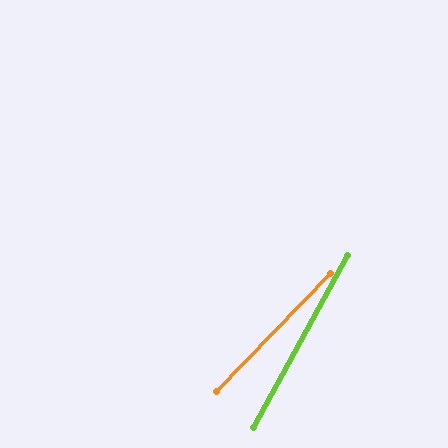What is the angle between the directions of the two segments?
Approximately 15 degrees.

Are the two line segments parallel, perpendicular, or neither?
Neither parallel nor perpendicular — they differ by about 15°.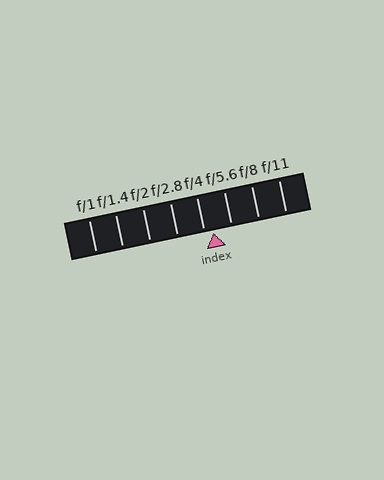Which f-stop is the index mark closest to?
The index mark is closest to f/4.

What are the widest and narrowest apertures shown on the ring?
The widest aperture shown is f/1 and the narrowest is f/11.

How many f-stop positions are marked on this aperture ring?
There are 8 f-stop positions marked.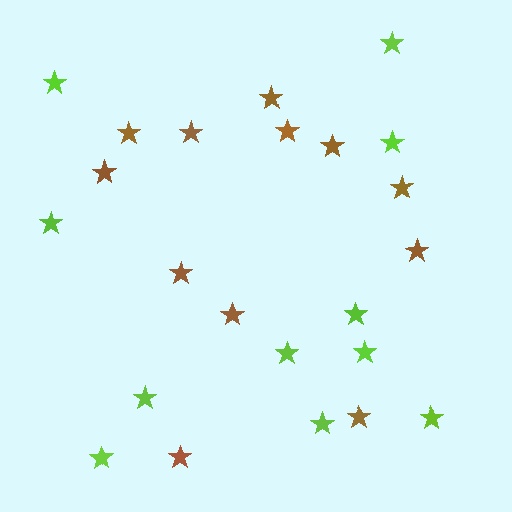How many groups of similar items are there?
There are 2 groups: one group of lime stars (11) and one group of brown stars (12).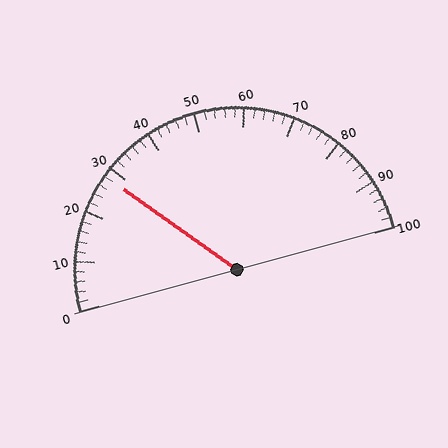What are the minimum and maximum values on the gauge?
The gauge ranges from 0 to 100.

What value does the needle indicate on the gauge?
The needle indicates approximately 28.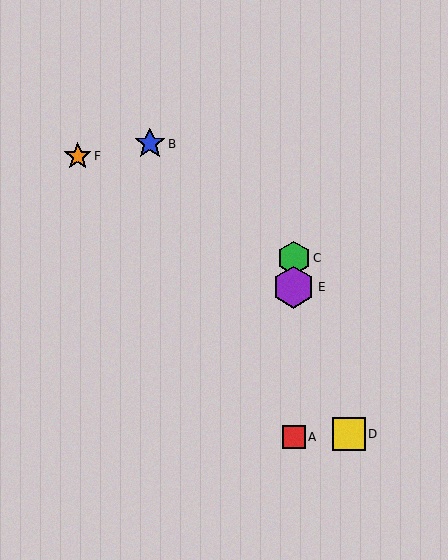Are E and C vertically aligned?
Yes, both are at x≈294.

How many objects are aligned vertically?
3 objects (A, C, E) are aligned vertically.